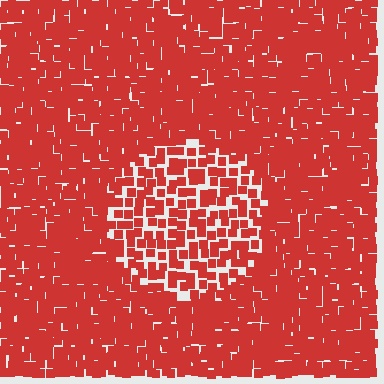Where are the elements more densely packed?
The elements are more densely packed outside the circle boundary.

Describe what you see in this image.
The image contains small red elements arranged at two different densities. A circle-shaped region is visible where the elements are less densely packed than the surrounding area.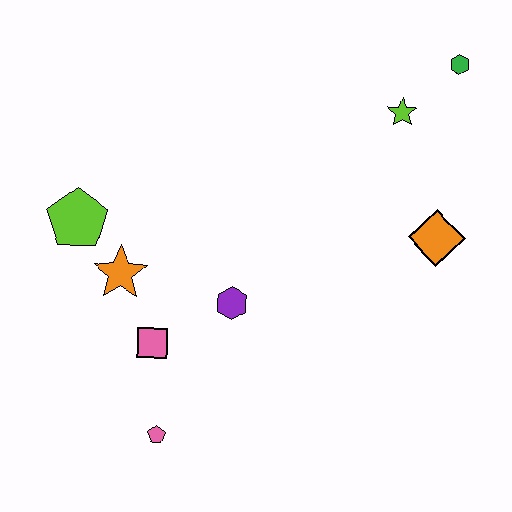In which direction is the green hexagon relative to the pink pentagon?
The green hexagon is above the pink pentagon.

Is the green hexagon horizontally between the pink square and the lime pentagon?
No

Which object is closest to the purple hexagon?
The pink square is closest to the purple hexagon.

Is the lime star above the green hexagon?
No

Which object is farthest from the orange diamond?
The lime pentagon is farthest from the orange diamond.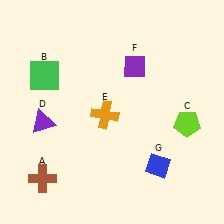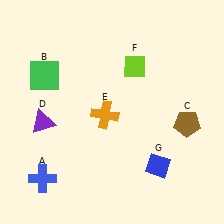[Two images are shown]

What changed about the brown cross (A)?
In Image 1, A is brown. In Image 2, it changed to blue.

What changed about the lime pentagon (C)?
In Image 1, C is lime. In Image 2, it changed to brown.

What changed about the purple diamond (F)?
In Image 1, F is purple. In Image 2, it changed to lime.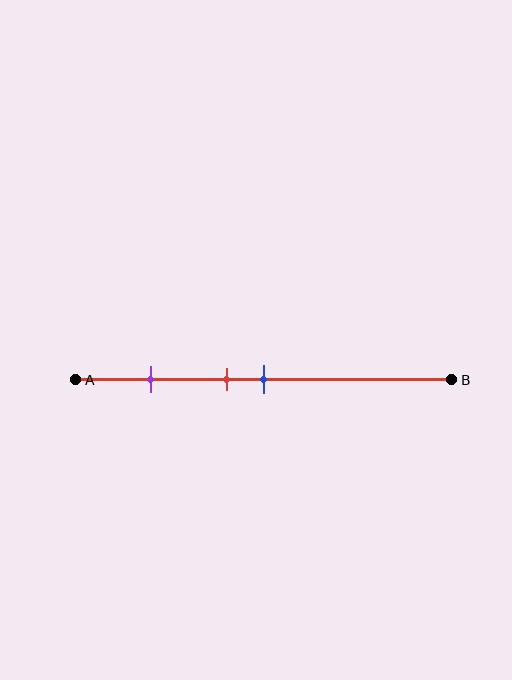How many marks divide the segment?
There are 3 marks dividing the segment.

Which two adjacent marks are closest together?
The red and blue marks are the closest adjacent pair.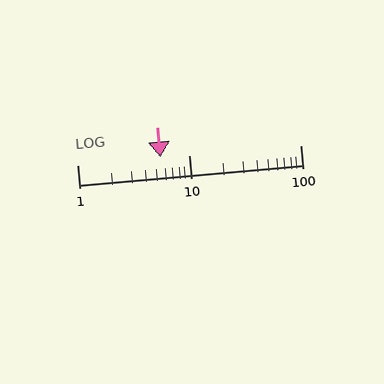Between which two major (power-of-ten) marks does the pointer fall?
The pointer is between 1 and 10.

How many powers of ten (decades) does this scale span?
The scale spans 2 decades, from 1 to 100.